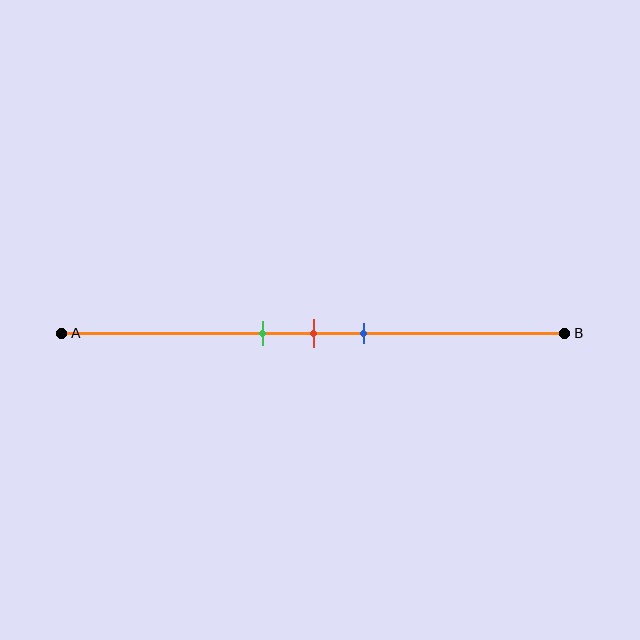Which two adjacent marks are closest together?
The green and red marks are the closest adjacent pair.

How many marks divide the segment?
There are 3 marks dividing the segment.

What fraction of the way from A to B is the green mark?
The green mark is approximately 40% (0.4) of the way from A to B.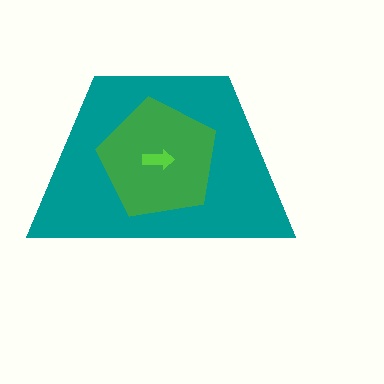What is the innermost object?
The lime arrow.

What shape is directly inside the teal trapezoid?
The green pentagon.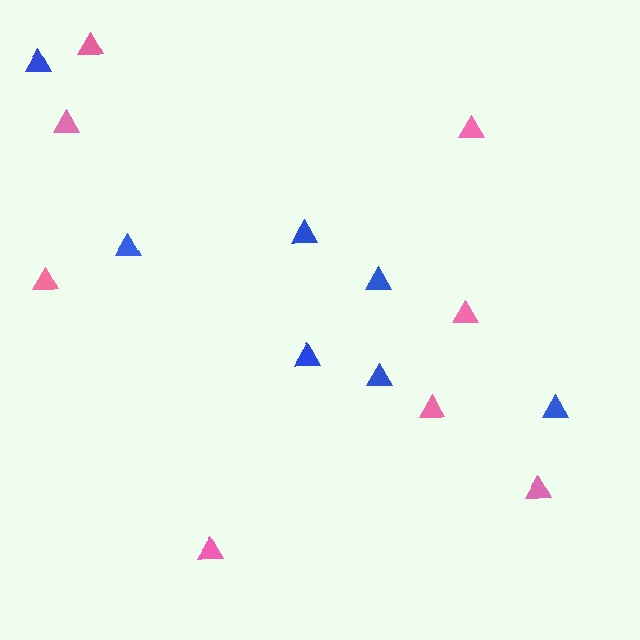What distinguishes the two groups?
There are 2 groups: one group of blue triangles (7) and one group of pink triangles (8).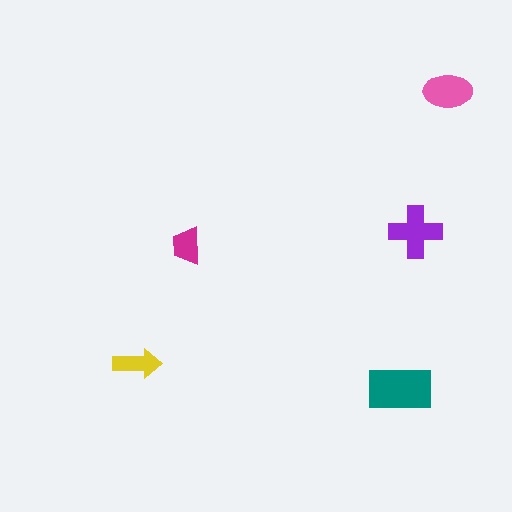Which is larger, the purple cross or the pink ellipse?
The purple cross.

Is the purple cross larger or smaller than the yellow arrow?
Larger.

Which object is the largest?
The teal rectangle.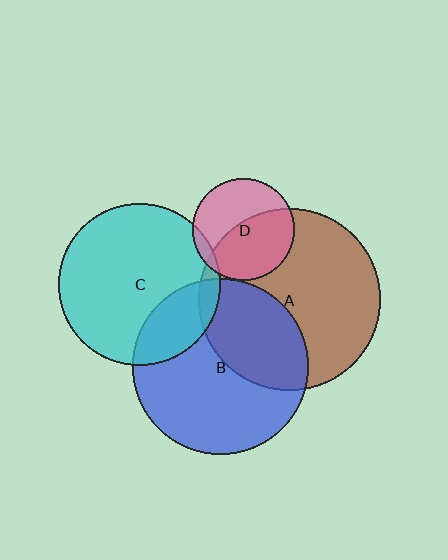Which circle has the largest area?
Circle A (brown).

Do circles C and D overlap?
Yes.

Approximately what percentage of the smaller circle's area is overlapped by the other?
Approximately 5%.